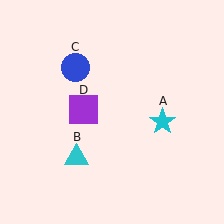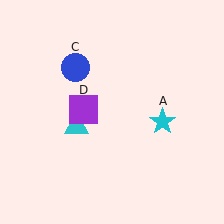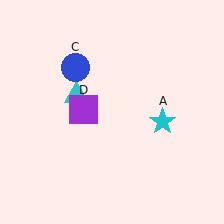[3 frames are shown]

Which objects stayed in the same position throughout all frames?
Cyan star (object A) and blue circle (object C) and purple square (object D) remained stationary.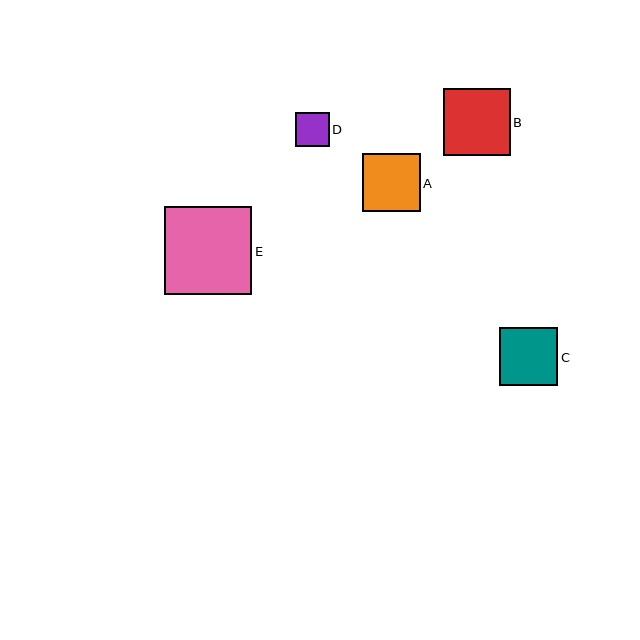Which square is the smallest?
Square D is the smallest with a size of approximately 34 pixels.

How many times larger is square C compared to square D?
Square C is approximately 1.7 times the size of square D.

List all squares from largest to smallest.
From largest to smallest: E, B, C, A, D.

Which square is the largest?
Square E is the largest with a size of approximately 88 pixels.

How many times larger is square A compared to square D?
Square A is approximately 1.7 times the size of square D.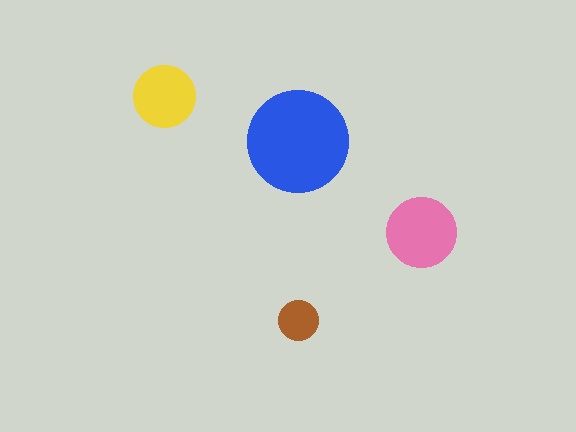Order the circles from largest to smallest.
the blue one, the pink one, the yellow one, the brown one.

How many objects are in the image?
There are 4 objects in the image.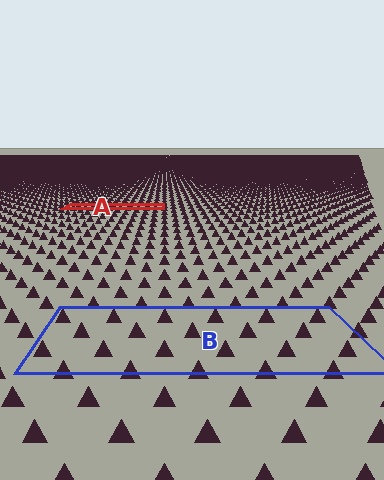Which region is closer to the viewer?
Region B is closer. The texture elements there are larger and more spread out.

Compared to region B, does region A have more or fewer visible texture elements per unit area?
Region A has more texture elements per unit area — they are packed more densely because it is farther away.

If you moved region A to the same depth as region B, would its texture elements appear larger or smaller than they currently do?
They would appear larger. At a closer depth, the same texture elements are projected at a bigger on-screen size.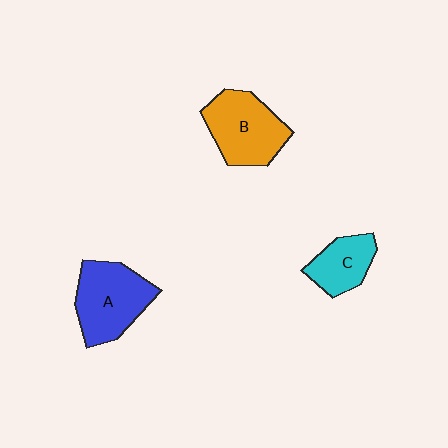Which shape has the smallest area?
Shape C (cyan).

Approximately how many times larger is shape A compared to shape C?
Approximately 1.6 times.